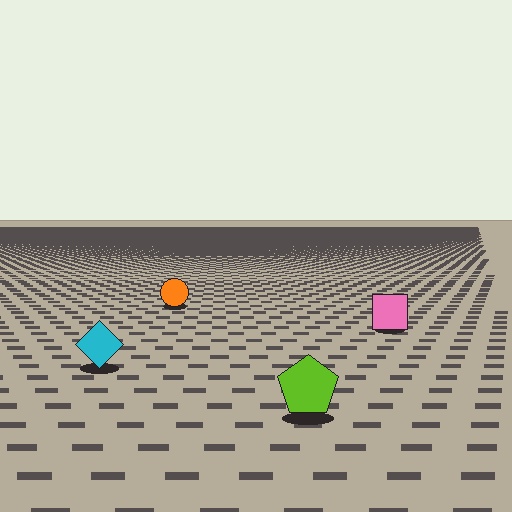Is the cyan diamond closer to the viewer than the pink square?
Yes. The cyan diamond is closer — you can tell from the texture gradient: the ground texture is coarser near it.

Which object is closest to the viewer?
The lime pentagon is closest. The texture marks near it are larger and more spread out.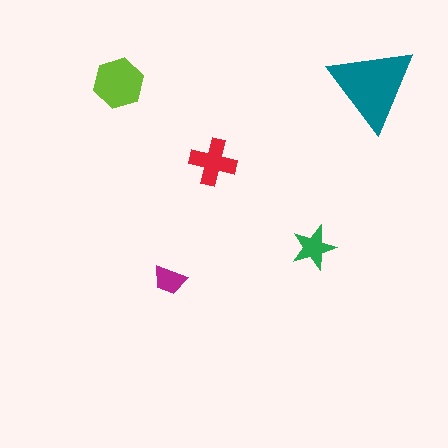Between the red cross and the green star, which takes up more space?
The red cross.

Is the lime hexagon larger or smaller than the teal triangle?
Smaller.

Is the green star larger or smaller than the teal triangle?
Smaller.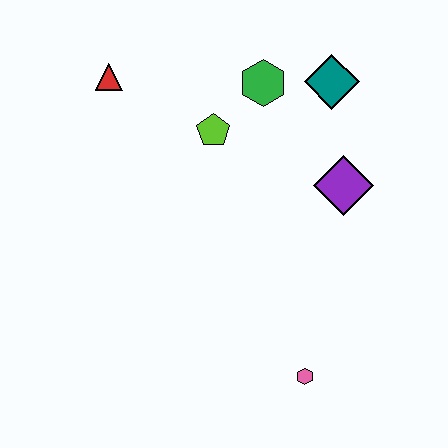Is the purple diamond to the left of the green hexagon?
No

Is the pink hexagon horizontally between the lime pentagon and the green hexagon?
No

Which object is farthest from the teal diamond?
The pink hexagon is farthest from the teal diamond.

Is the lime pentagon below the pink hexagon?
No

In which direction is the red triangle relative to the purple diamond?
The red triangle is to the left of the purple diamond.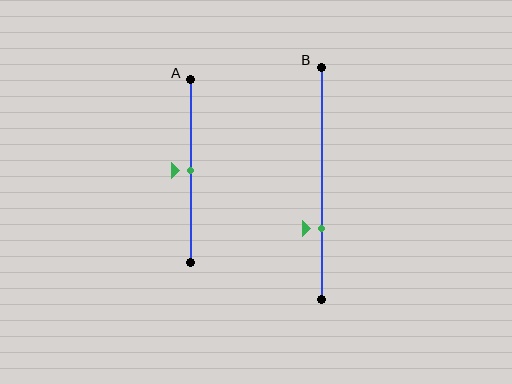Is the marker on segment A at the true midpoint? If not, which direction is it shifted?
Yes, the marker on segment A is at the true midpoint.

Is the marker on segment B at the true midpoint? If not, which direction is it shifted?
No, the marker on segment B is shifted downward by about 19% of the segment length.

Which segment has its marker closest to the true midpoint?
Segment A has its marker closest to the true midpoint.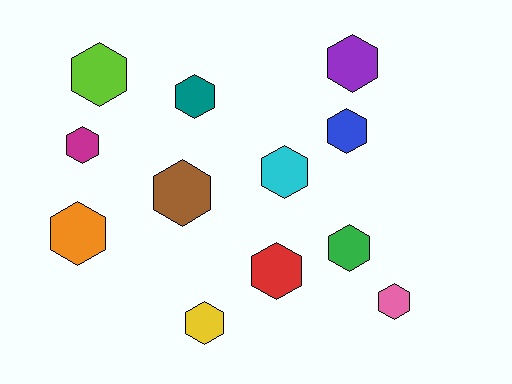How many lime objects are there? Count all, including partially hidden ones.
There is 1 lime object.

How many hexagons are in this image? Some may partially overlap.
There are 12 hexagons.